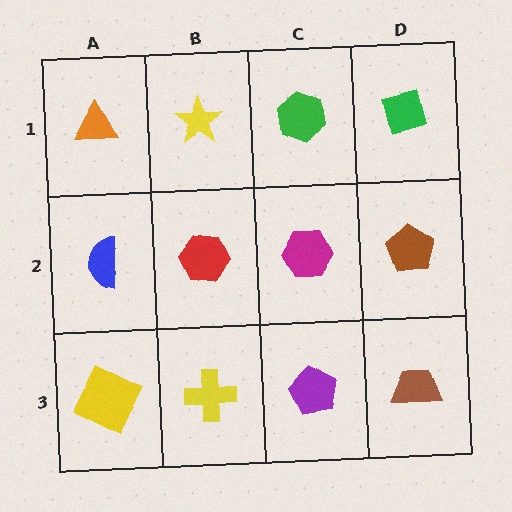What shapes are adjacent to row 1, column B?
A red hexagon (row 2, column B), an orange triangle (row 1, column A), a green hexagon (row 1, column C).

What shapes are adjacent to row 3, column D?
A brown pentagon (row 2, column D), a purple pentagon (row 3, column C).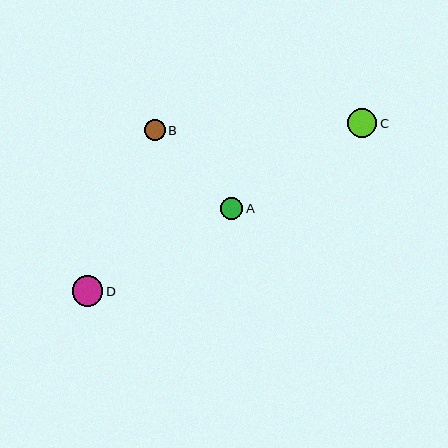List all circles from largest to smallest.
From largest to smallest: D, C, A, B.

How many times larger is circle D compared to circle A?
Circle D is approximately 1.4 times the size of circle A.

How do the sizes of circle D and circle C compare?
Circle D and circle C are approximately the same size.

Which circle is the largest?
Circle D is the largest with a size of approximately 30 pixels.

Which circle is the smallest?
Circle B is the smallest with a size of approximately 21 pixels.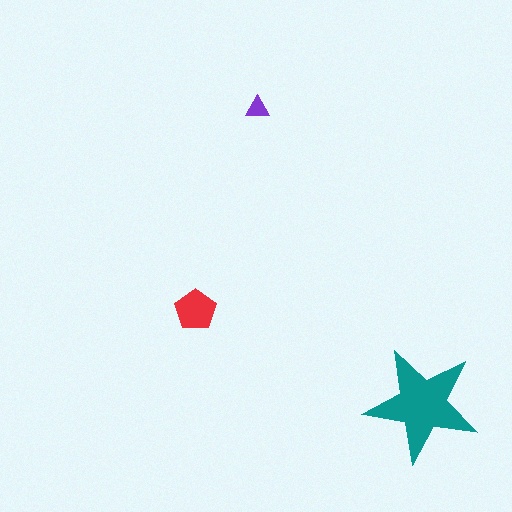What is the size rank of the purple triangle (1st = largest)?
3rd.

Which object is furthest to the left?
The red pentagon is leftmost.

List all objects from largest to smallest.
The teal star, the red pentagon, the purple triangle.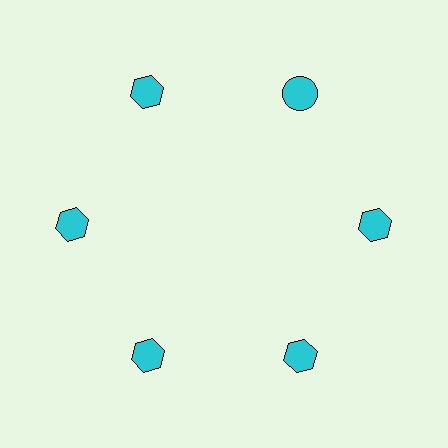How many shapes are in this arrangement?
There are 6 shapes arranged in a ring pattern.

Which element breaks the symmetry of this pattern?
The cyan circle at roughly the 1 o'clock position breaks the symmetry. All other shapes are cyan hexagons.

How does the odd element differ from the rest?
It has a different shape: circle instead of hexagon.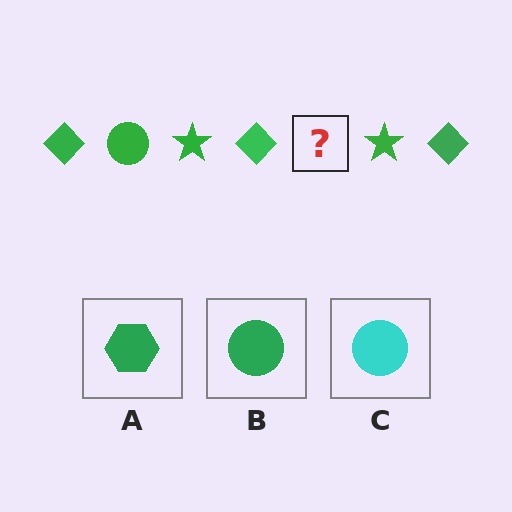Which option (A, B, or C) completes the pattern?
B.